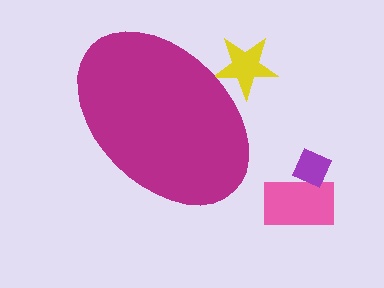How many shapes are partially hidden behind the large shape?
1 shape is partially hidden.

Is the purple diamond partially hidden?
No, the purple diamond is fully visible.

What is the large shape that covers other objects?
A magenta ellipse.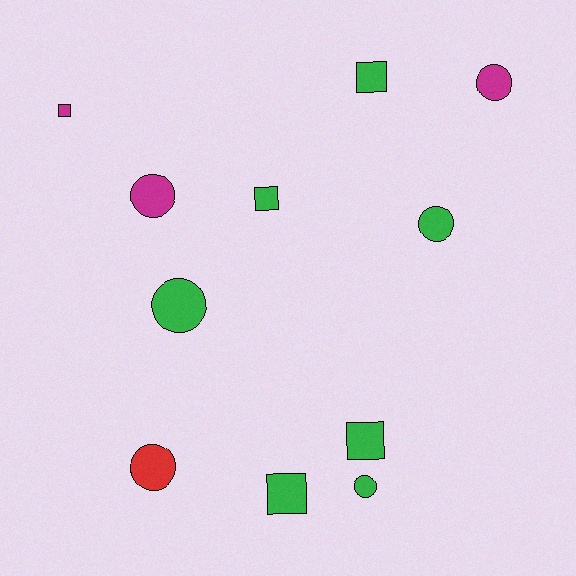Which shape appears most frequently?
Circle, with 6 objects.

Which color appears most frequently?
Green, with 7 objects.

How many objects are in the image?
There are 11 objects.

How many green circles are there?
There are 3 green circles.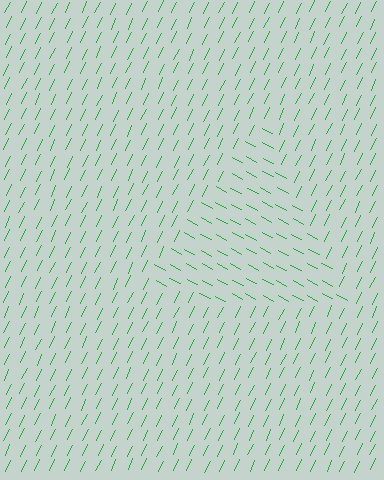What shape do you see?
I see a triangle.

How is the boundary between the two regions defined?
The boundary is defined purely by a change in line orientation (approximately 87 degrees difference). All lines are the same color and thickness.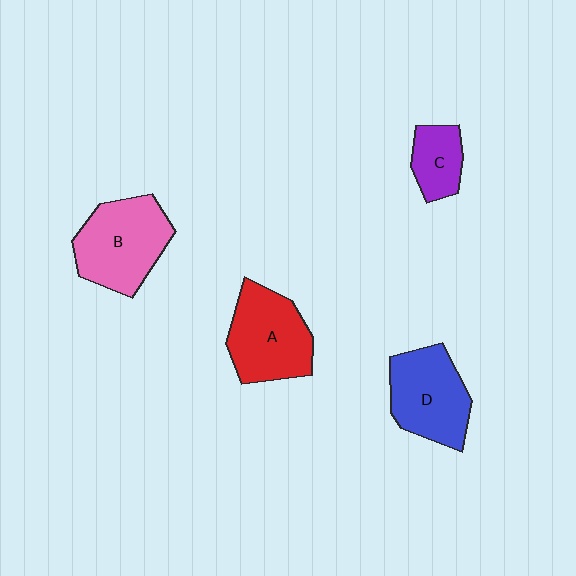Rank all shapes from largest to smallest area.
From largest to smallest: B (pink), A (red), D (blue), C (purple).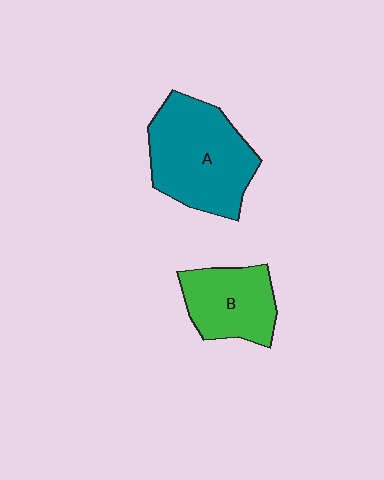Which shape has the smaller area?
Shape B (green).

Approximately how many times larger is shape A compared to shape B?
Approximately 1.6 times.